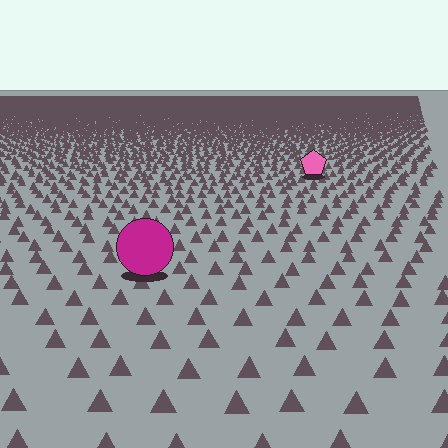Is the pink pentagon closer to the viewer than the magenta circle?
No. The magenta circle is closer — you can tell from the texture gradient: the ground texture is coarser near it.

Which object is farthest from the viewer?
The pink pentagon is farthest from the viewer. It appears smaller and the ground texture around it is denser.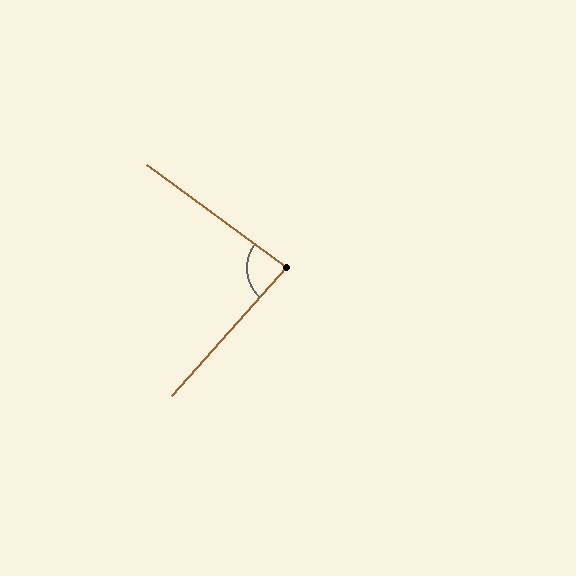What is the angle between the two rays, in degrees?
Approximately 84 degrees.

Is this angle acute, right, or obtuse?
It is acute.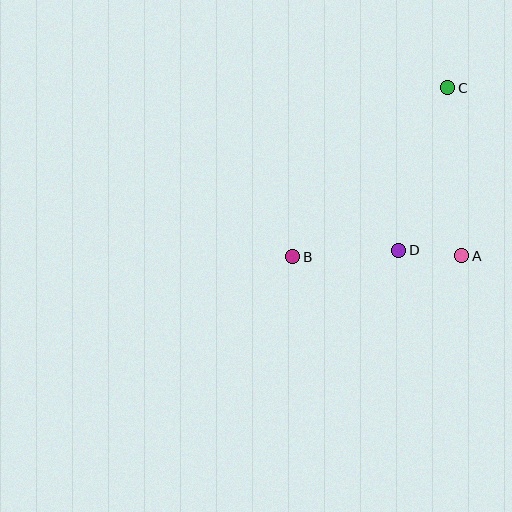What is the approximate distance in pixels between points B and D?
The distance between B and D is approximately 106 pixels.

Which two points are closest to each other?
Points A and D are closest to each other.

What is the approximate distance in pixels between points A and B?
The distance between A and B is approximately 169 pixels.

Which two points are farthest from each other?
Points B and C are farthest from each other.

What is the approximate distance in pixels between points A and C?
The distance between A and C is approximately 168 pixels.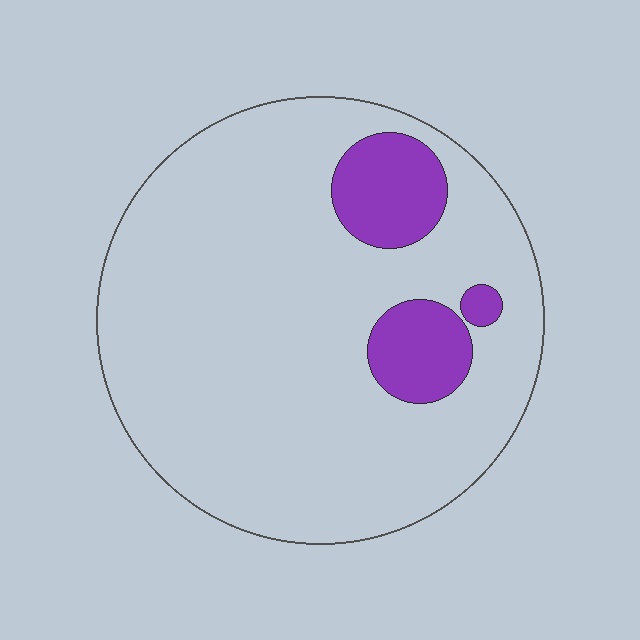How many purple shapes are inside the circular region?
3.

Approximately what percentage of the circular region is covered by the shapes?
Approximately 15%.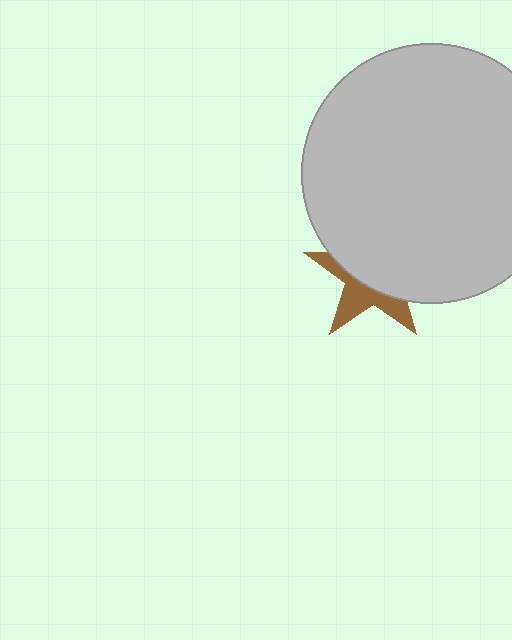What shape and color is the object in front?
The object in front is a light gray circle.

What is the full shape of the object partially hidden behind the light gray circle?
The partially hidden object is a brown star.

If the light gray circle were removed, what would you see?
You would see the complete brown star.